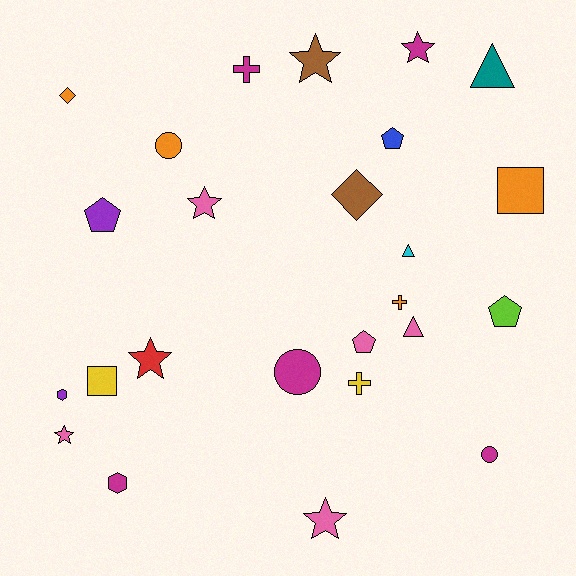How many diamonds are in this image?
There are 2 diamonds.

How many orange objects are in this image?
There are 4 orange objects.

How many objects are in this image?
There are 25 objects.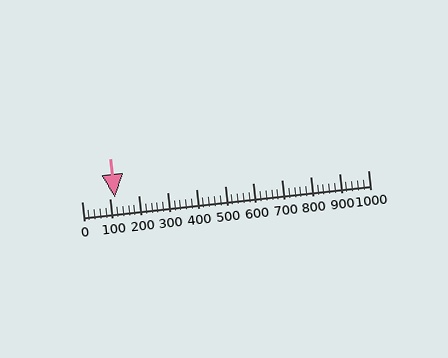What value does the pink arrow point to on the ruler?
The pink arrow points to approximately 116.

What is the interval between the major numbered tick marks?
The major tick marks are spaced 100 units apart.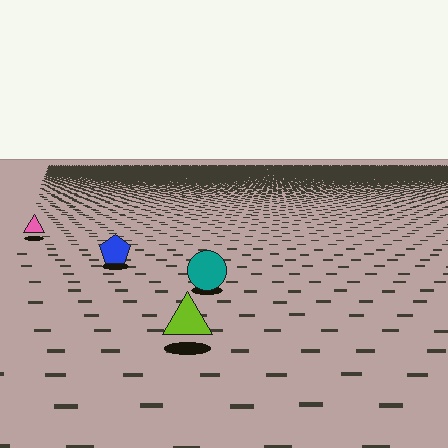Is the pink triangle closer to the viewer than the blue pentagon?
No. The blue pentagon is closer — you can tell from the texture gradient: the ground texture is coarser near it.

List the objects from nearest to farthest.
From nearest to farthest: the lime triangle, the teal circle, the blue pentagon, the pink triangle.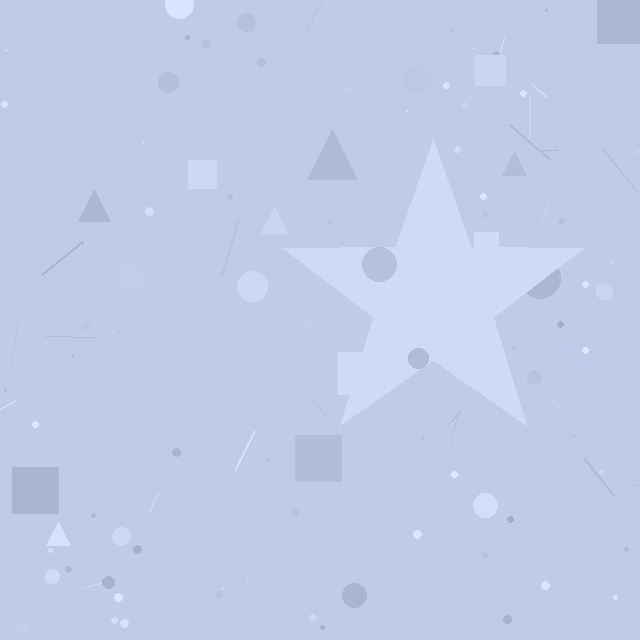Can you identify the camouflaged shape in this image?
The camouflaged shape is a star.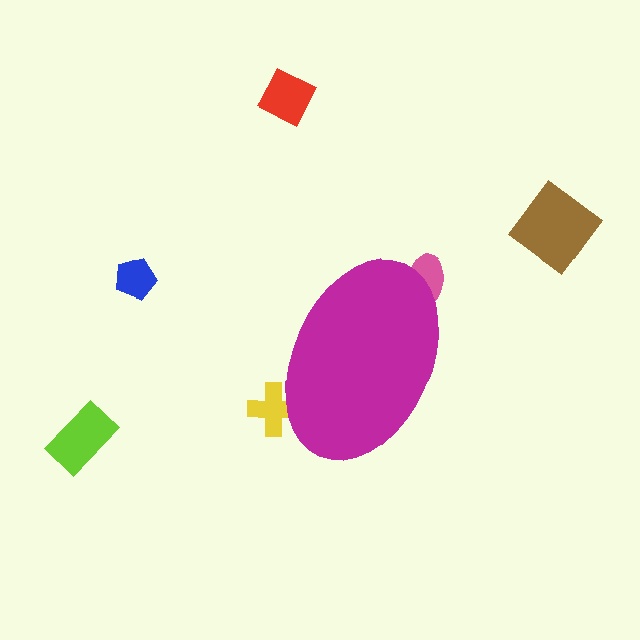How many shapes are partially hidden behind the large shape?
2 shapes are partially hidden.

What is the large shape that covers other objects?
A magenta ellipse.